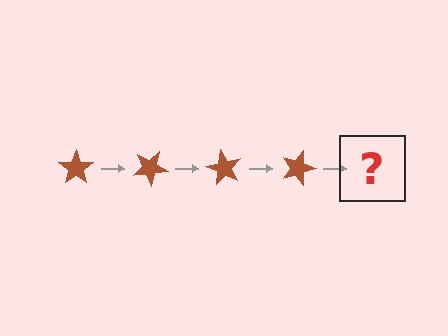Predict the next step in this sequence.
The next step is a brown star rotated 120 degrees.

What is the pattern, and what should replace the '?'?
The pattern is that the star rotates 30 degrees each step. The '?' should be a brown star rotated 120 degrees.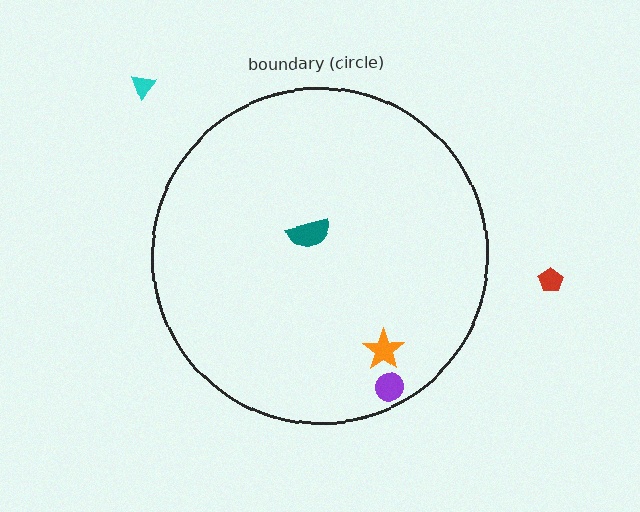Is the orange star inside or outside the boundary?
Inside.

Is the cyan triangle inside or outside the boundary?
Outside.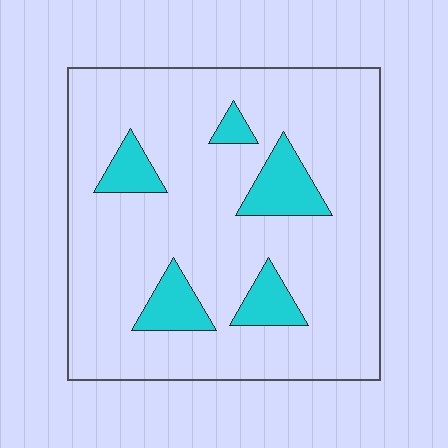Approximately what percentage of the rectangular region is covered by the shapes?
Approximately 15%.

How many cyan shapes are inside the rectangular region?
5.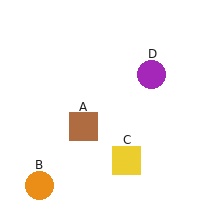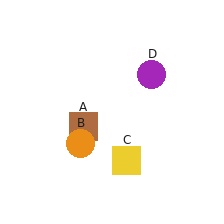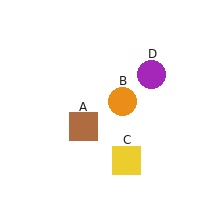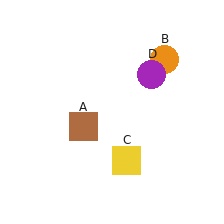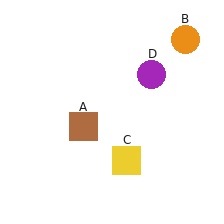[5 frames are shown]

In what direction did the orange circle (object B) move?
The orange circle (object B) moved up and to the right.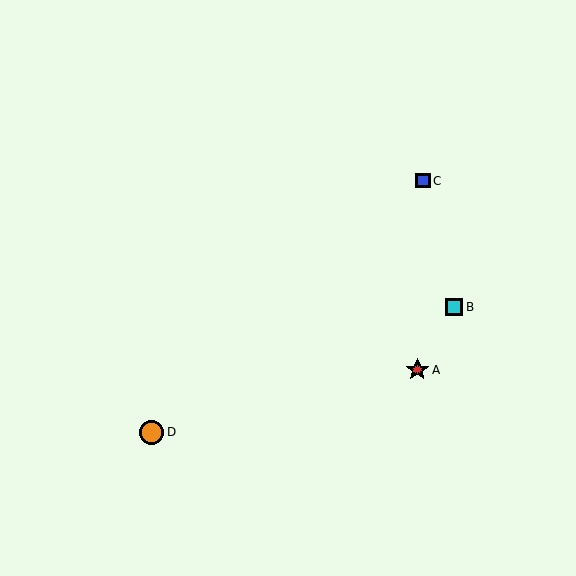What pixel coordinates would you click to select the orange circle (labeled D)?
Click at (152, 432) to select the orange circle D.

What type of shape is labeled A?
Shape A is a red star.